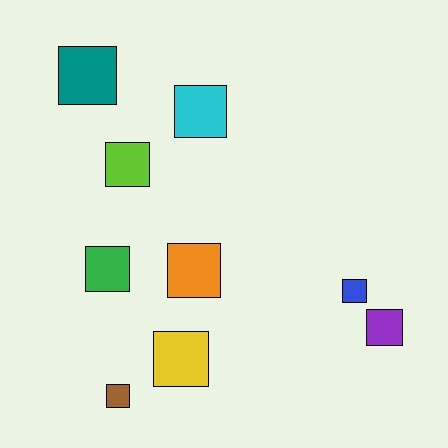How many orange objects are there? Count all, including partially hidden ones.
There is 1 orange object.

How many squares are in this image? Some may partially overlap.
There are 9 squares.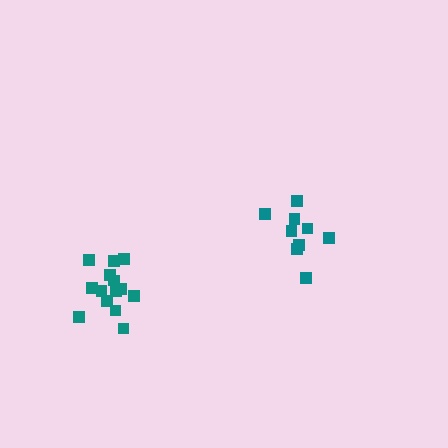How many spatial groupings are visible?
There are 2 spatial groupings.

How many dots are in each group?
Group 1: 9 dots, Group 2: 14 dots (23 total).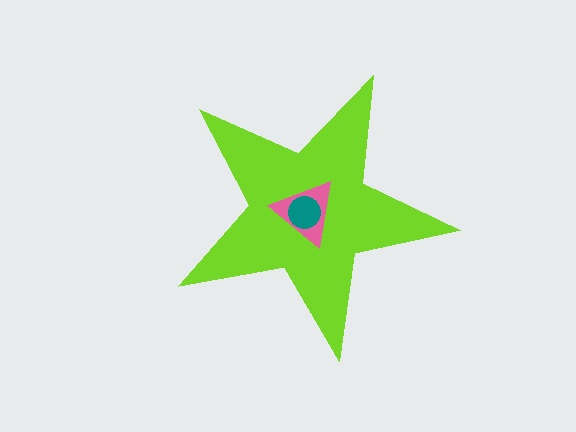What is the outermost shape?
The lime star.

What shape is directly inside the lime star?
The pink triangle.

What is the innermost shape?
The teal circle.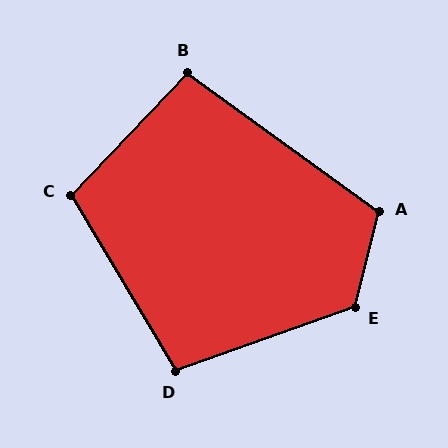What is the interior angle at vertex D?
Approximately 101 degrees (obtuse).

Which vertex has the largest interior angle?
E, at approximately 124 degrees.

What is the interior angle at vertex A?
Approximately 112 degrees (obtuse).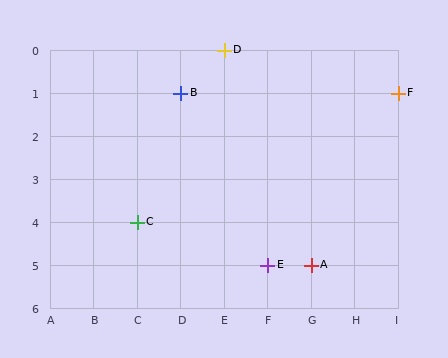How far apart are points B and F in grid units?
Points B and F are 5 columns apart.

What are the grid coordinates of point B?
Point B is at grid coordinates (D, 1).